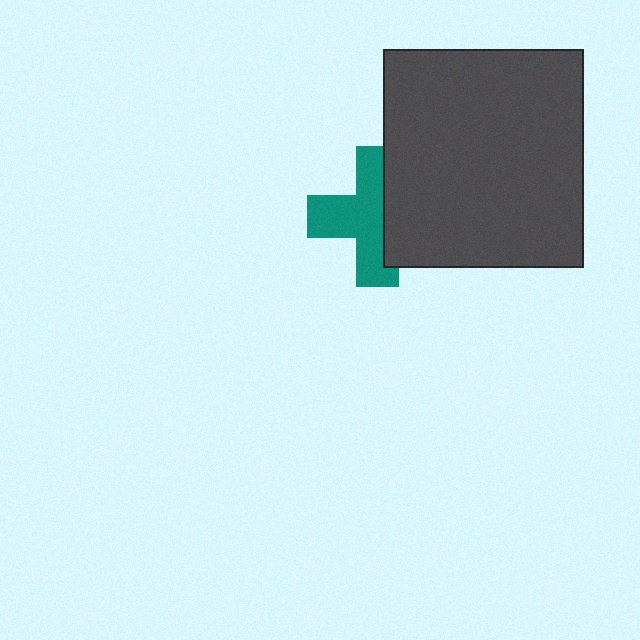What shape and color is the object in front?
The object in front is a dark gray rectangle.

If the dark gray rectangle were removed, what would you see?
You would see the complete teal cross.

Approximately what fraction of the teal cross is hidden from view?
Roughly 39% of the teal cross is hidden behind the dark gray rectangle.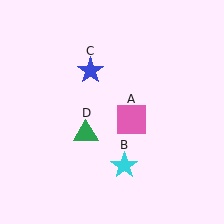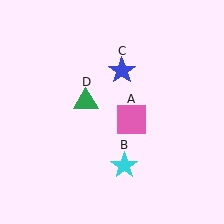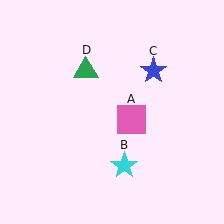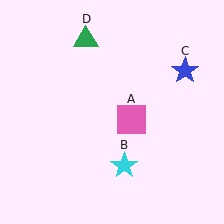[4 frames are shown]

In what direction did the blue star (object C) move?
The blue star (object C) moved right.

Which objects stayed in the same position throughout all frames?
Pink square (object A) and cyan star (object B) remained stationary.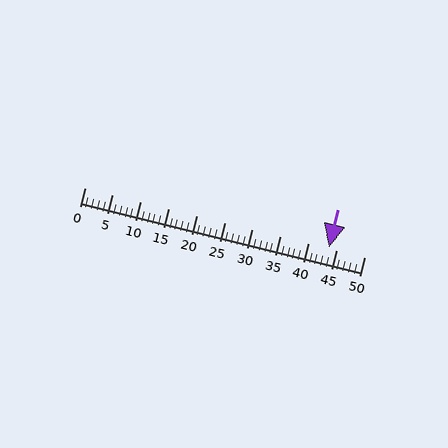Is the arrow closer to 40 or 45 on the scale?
The arrow is closer to 45.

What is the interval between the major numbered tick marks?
The major tick marks are spaced 5 units apart.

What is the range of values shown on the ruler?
The ruler shows values from 0 to 50.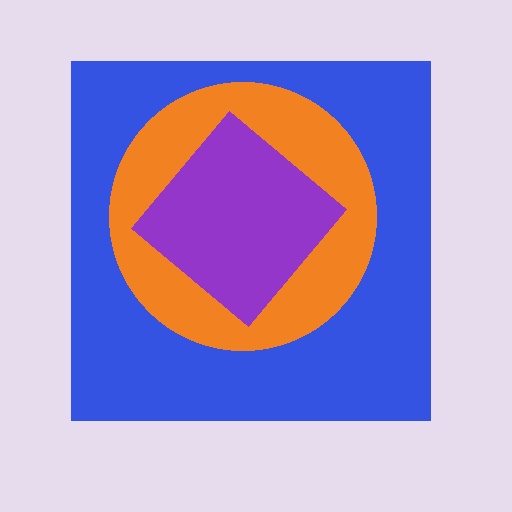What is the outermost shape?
The blue square.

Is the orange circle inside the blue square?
Yes.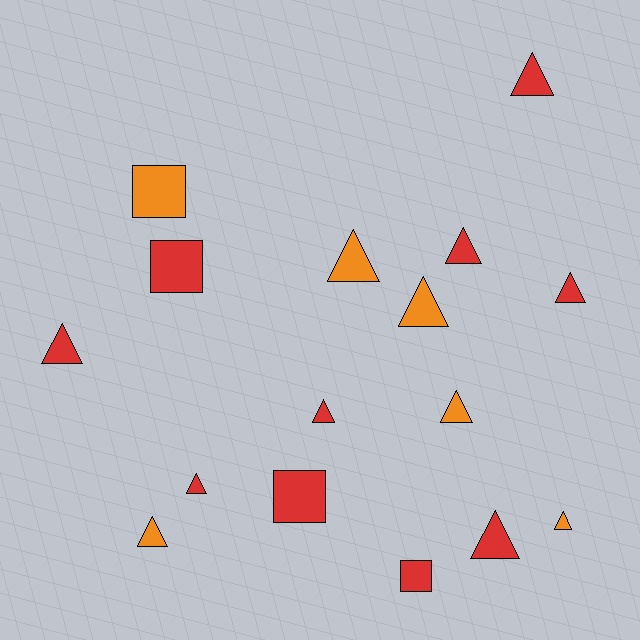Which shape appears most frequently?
Triangle, with 12 objects.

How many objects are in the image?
There are 16 objects.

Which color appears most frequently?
Red, with 10 objects.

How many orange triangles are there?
There are 5 orange triangles.